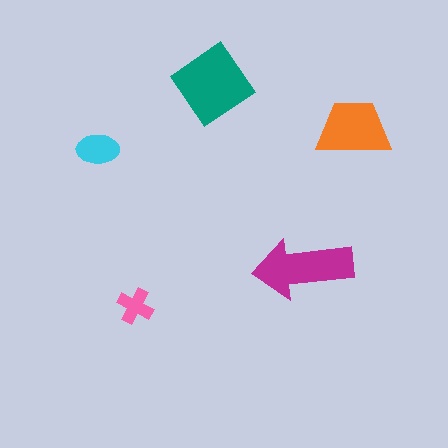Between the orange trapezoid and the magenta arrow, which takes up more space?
The magenta arrow.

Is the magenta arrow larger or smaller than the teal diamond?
Smaller.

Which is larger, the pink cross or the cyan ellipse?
The cyan ellipse.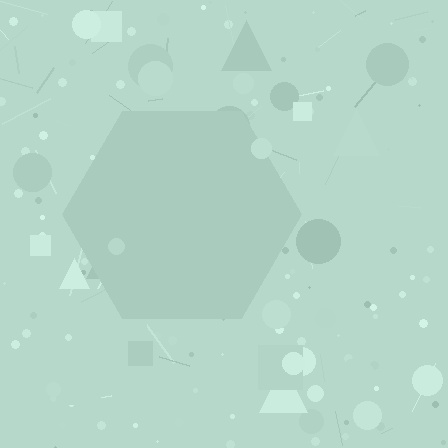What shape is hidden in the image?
A hexagon is hidden in the image.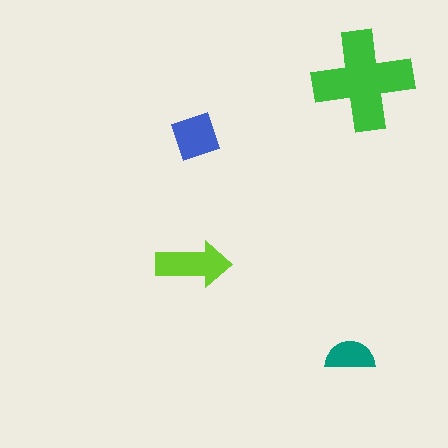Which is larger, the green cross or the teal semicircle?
The green cross.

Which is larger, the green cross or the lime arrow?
The green cross.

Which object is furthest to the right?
The green cross is rightmost.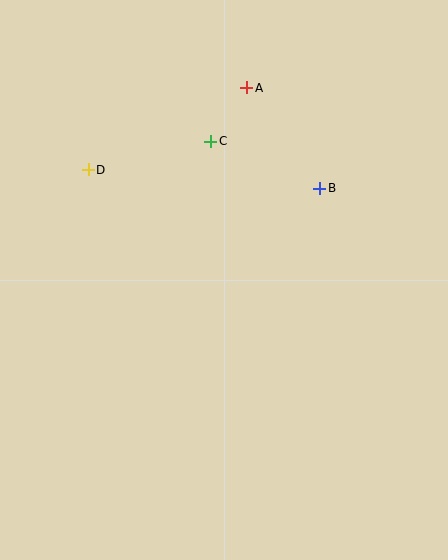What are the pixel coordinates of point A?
Point A is at (247, 88).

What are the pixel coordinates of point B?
Point B is at (320, 188).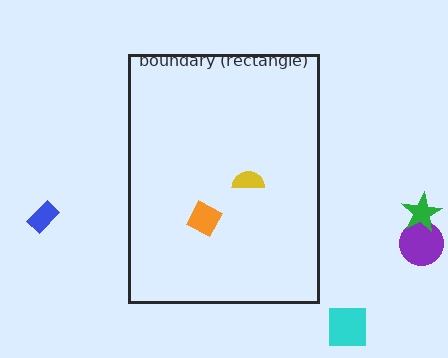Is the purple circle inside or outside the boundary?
Outside.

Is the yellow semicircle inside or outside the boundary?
Inside.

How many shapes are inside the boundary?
2 inside, 4 outside.